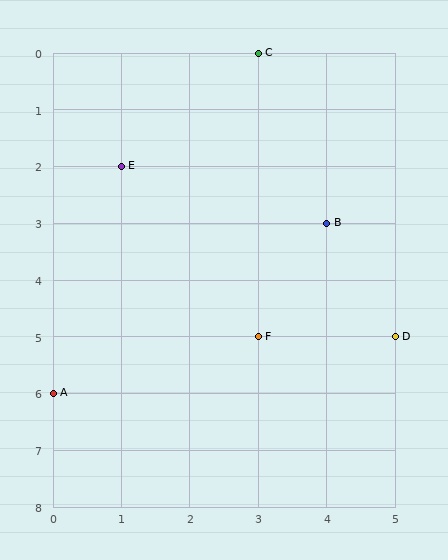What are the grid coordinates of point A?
Point A is at grid coordinates (0, 6).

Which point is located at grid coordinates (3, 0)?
Point C is at (3, 0).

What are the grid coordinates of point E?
Point E is at grid coordinates (1, 2).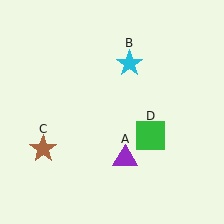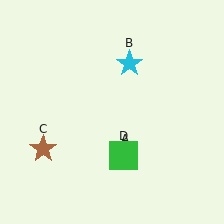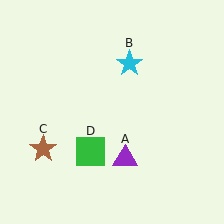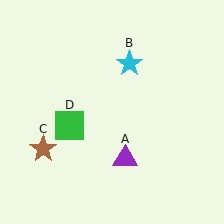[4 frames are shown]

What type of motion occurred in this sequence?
The green square (object D) rotated clockwise around the center of the scene.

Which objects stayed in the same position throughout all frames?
Purple triangle (object A) and cyan star (object B) and brown star (object C) remained stationary.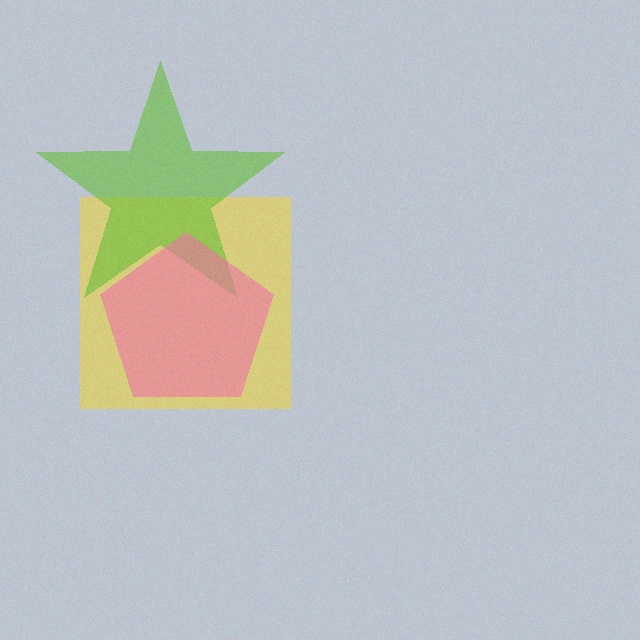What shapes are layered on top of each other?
The layered shapes are: a yellow square, a lime star, a pink pentagon.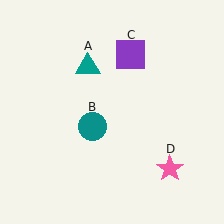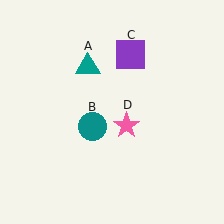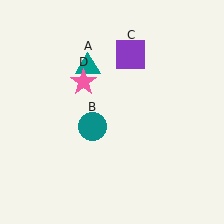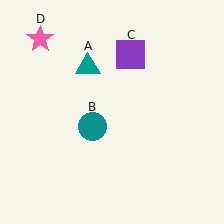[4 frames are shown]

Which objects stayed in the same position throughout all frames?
Teal triangle (object A) and teal circle (object B) and purple square (object C) remained stationary.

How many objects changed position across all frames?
1 object changed position: pink star (object D).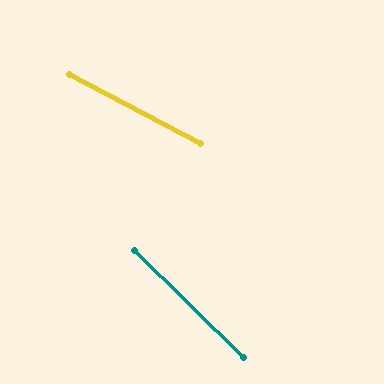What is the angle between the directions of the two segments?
Approximately 17 degrees.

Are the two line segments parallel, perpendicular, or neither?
Neither parallel nor perpendicular — they differ by about 17°.